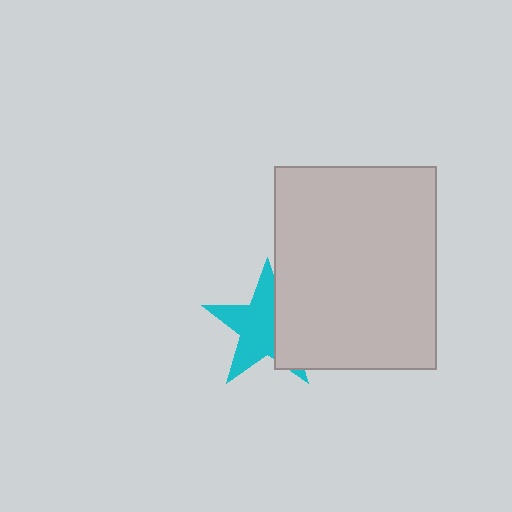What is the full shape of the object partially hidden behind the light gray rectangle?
The partially hidden object is a cyan star.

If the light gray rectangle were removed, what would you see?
You would see the complete cyan star.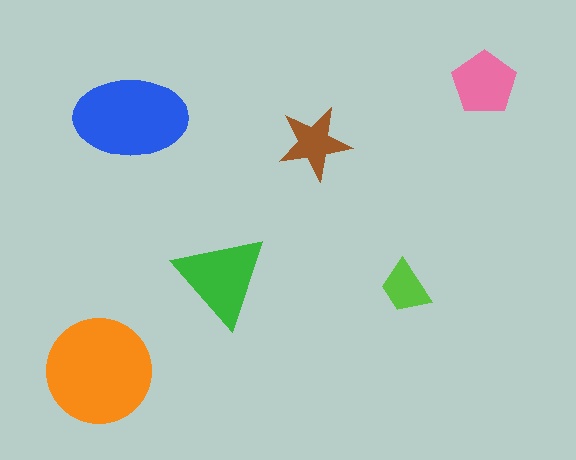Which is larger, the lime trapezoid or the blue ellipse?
The blue ellipse.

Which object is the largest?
The orange circle.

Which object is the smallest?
The lime trapezoid.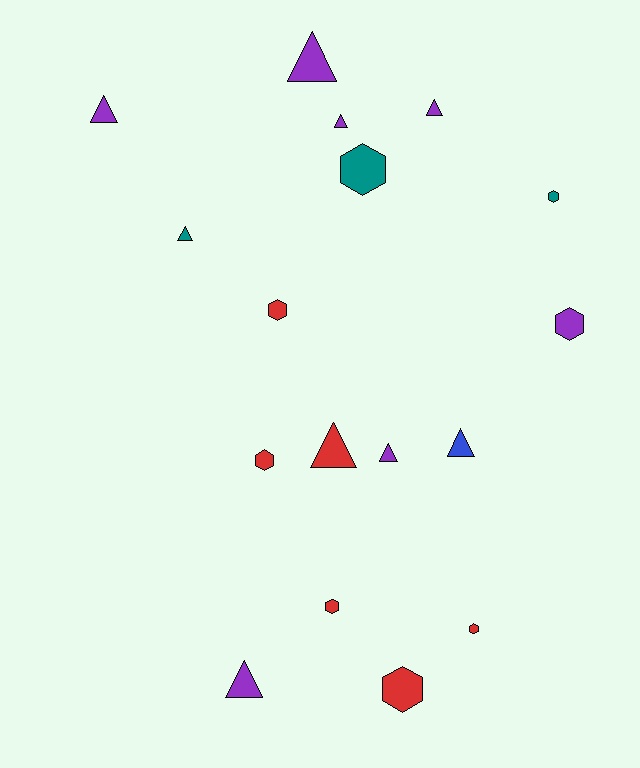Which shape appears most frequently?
Triangle, with 9 objects.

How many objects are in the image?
There are 17 objects.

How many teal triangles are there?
There is 1 teal triangle.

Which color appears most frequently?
Purple, with 7 objects.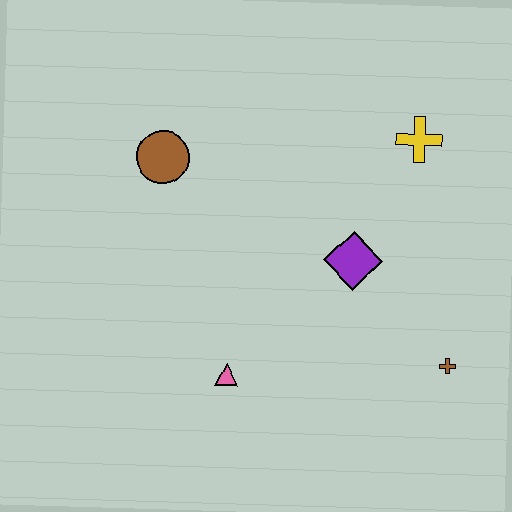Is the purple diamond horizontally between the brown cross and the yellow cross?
No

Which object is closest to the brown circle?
The purple diamond is closest to the brown circle.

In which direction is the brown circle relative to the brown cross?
The brown circle is to the left of the brown cross.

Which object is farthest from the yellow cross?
The pink triangle is farthest from the yellow cross.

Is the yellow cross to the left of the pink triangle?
No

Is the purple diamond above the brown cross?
Yes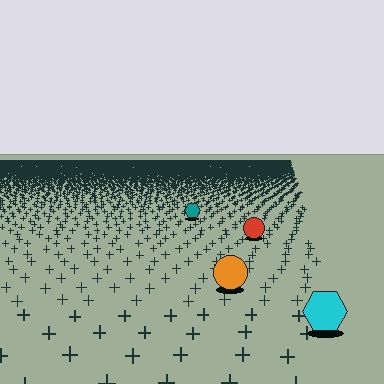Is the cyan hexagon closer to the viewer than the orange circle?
Yes. The cyan hexagon is closer — you can tell from the texture gradient: the ground texture is coarser near it.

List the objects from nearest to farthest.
From nearest to farthest: the cyan hexagon, the orange circle, the red circle, the teal hexagon.